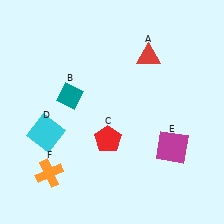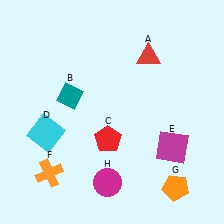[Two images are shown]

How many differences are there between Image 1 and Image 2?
There are 2 differences between the two images.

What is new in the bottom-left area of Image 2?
A magenta circle (H) was added in the bottom-left area of Image 2.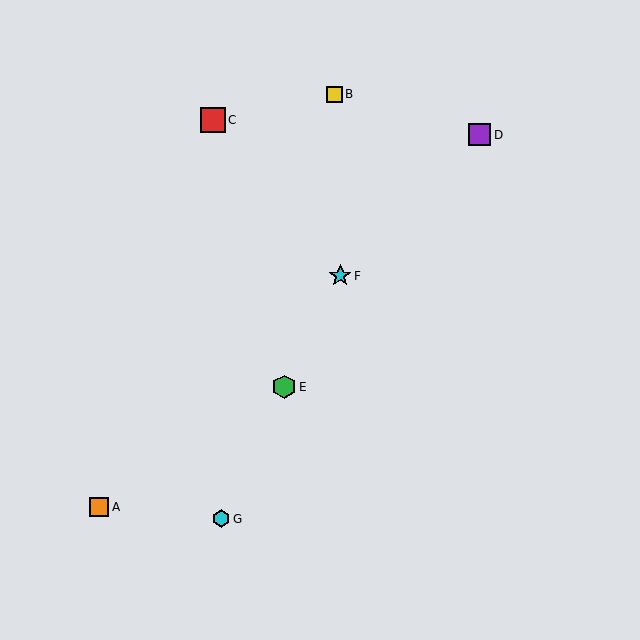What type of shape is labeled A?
Shape A is an orange square.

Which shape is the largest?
The red square (labeled C) is the largest.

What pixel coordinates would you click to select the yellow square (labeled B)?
Click at (335, 94) to select the yellow square B.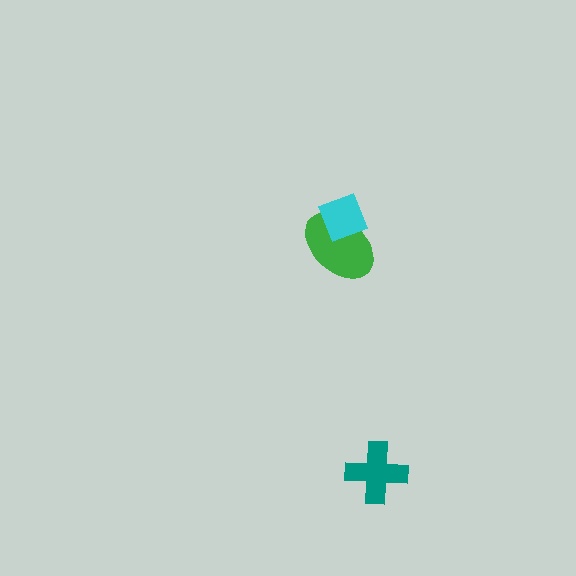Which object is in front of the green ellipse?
The cyan diamond is in front of the green ellipse.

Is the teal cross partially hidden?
No, no other shape covers it.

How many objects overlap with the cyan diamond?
1 object overlaps with the cyan diamond.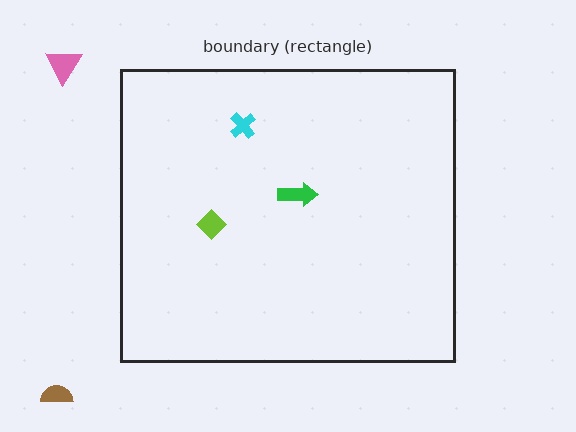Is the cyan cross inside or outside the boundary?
Inside.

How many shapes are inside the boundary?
3 inside, 2 outside.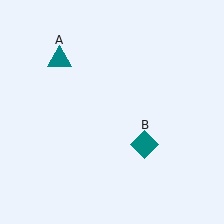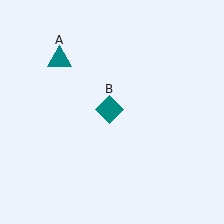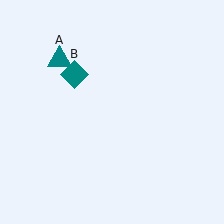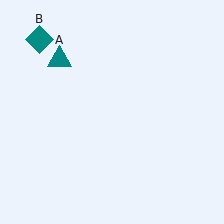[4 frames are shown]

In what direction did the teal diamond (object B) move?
The teal diamond (object B) moved up and to the left.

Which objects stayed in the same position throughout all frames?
Teal triangle (object A) remained stationary.